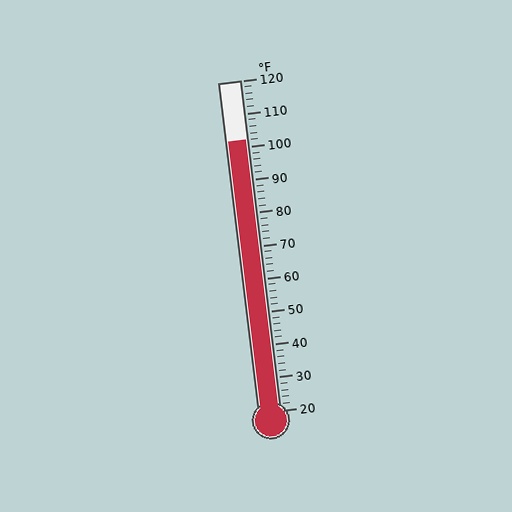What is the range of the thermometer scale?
The thermometer scale ranges from 20°F to 120°F.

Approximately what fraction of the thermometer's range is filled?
The thermometer is filled to approximately 80% of its range.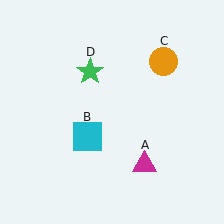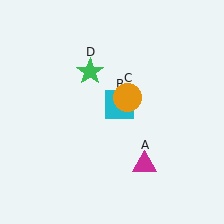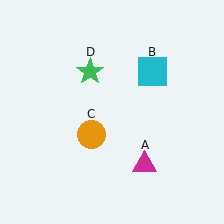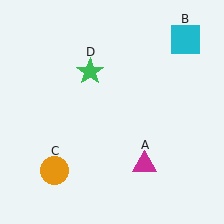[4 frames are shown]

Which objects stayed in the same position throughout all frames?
Magenta triangle (object A) and green star (object D) remained stationary.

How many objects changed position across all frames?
2 objects changed position: cyan square (object B), orange circle (object C).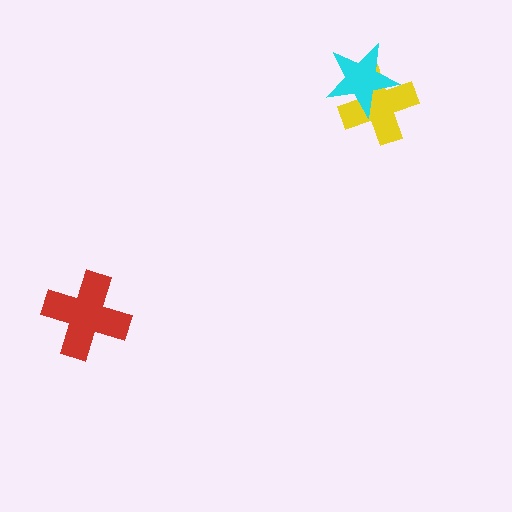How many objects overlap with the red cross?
0 objects overlap with the red cross.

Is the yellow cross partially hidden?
Yes, it is partially covered by another shape.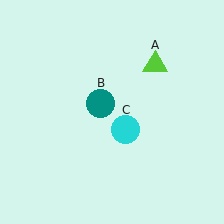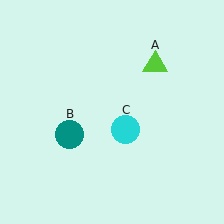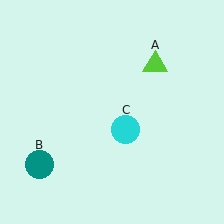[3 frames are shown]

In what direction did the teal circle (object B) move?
The teal circle (object B) moved down and to the left.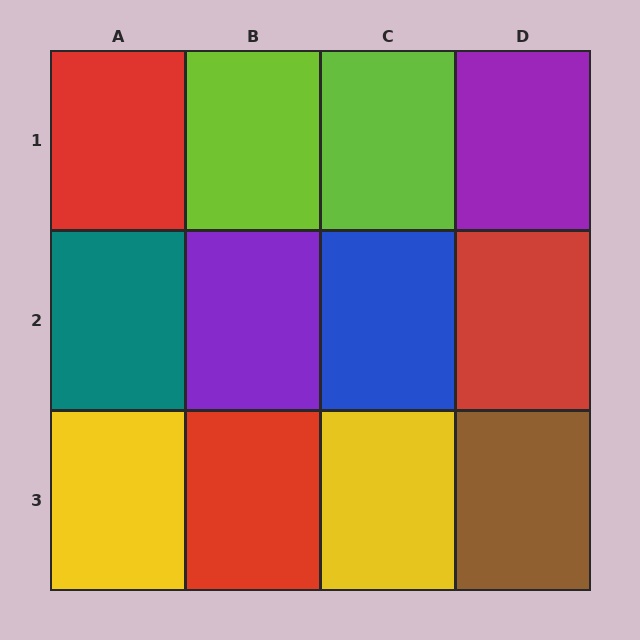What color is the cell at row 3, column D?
Brown.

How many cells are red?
3 cells are red.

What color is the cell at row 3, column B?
Red.